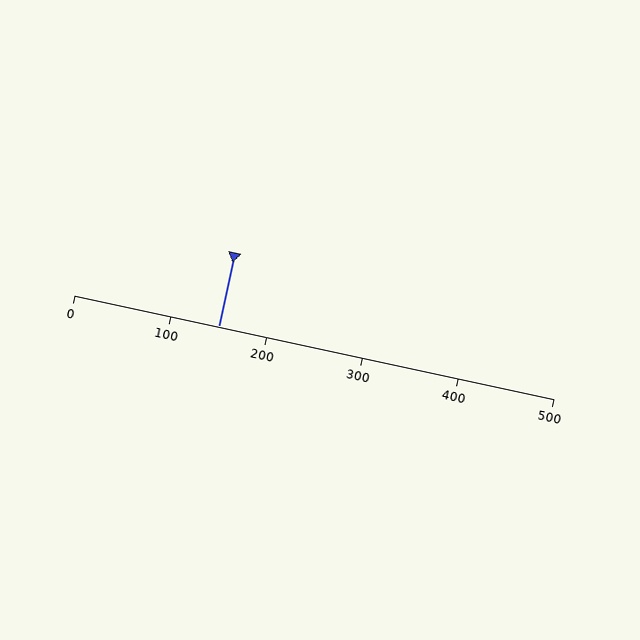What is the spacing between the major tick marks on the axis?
The major ticks are spaced 100 apart.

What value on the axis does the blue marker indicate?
The marker indicates approximately 150.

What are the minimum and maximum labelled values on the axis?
The axis runs from 0 to 500.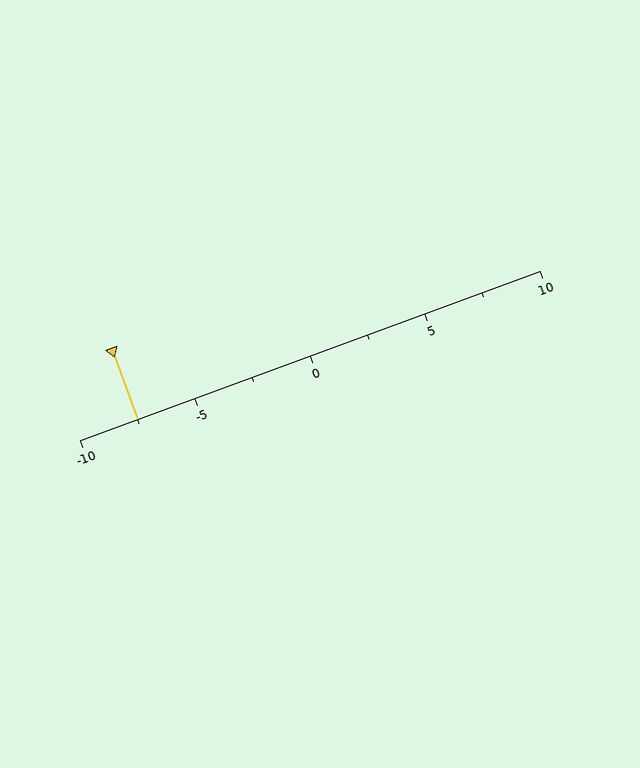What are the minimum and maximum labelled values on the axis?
The axis runs from -10 to 10.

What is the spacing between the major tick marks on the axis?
The major ticks are spaced 5 apart.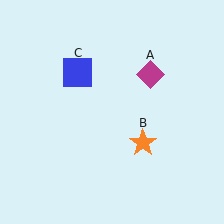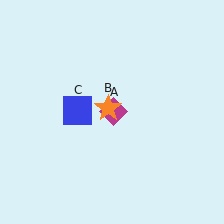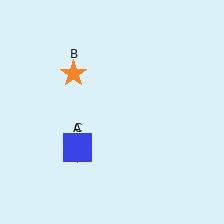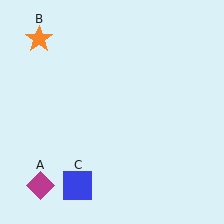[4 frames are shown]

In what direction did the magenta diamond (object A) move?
The magenta diamond (object A) moved down and to the left.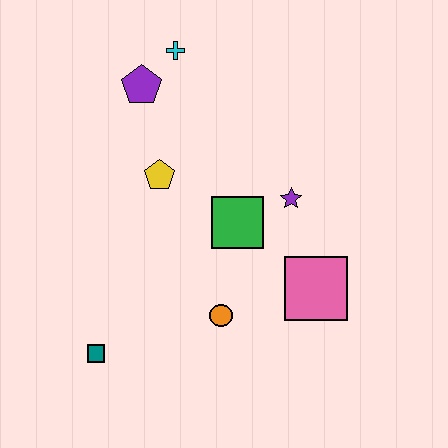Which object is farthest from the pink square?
The cyan cross is farthest from the pink square.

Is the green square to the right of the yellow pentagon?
Yes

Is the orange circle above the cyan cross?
No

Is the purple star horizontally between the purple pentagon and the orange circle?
No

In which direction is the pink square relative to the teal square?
The pink square is to the right of the teal square.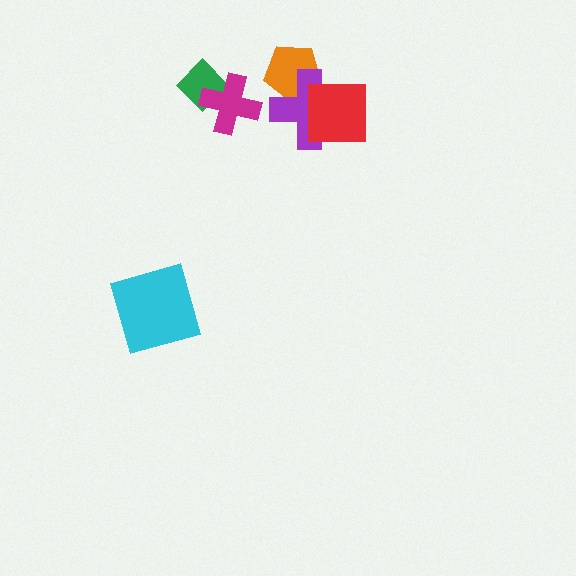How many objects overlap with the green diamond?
1 object overlaps with the green diamond.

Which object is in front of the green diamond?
The magenta cross is in front of the green diamond.